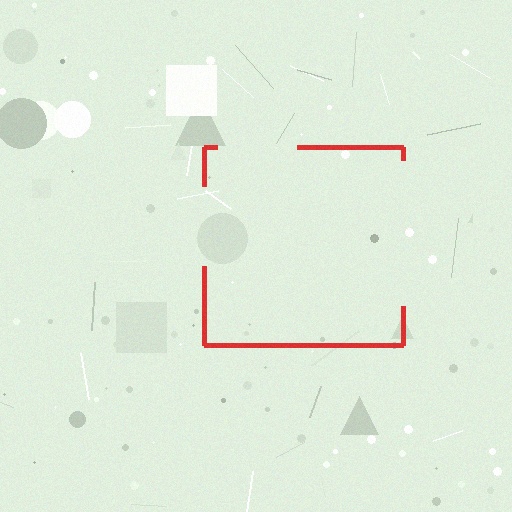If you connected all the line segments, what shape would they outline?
They would outline a square.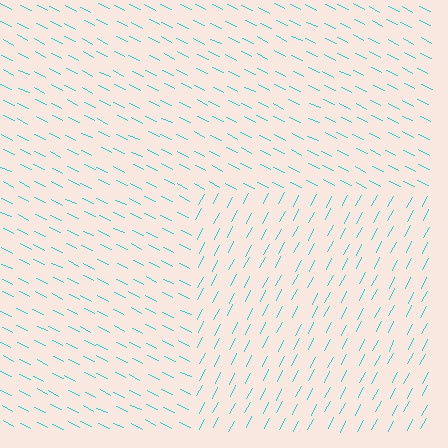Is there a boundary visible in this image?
Yes, there is a texture boundary formed by a change in line orientation.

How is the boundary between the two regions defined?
The boundary is defined purely by a change in line orientation (approximately 89 degrees difference). All lines are the same color and thickness.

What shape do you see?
I see a rectangle.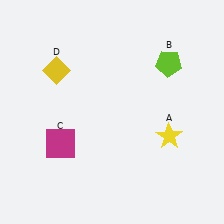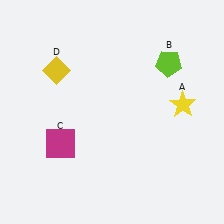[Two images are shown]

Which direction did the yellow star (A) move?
The yellow star (A) moved up.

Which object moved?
The yellow star (A) moved up.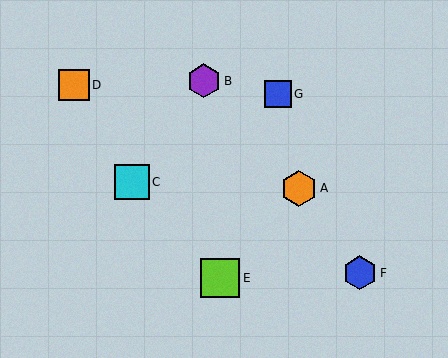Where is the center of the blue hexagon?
The center of the blue hexagon is at (360, 273).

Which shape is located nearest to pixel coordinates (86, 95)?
The orange square (labeled D) at (74, 85) is nearest to that location.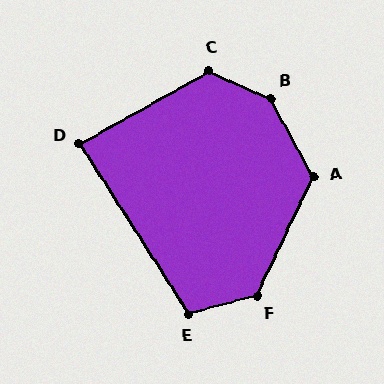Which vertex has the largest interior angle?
B, at approximately 142 degrees.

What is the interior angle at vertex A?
Approximately 126 degrees (obtuse).